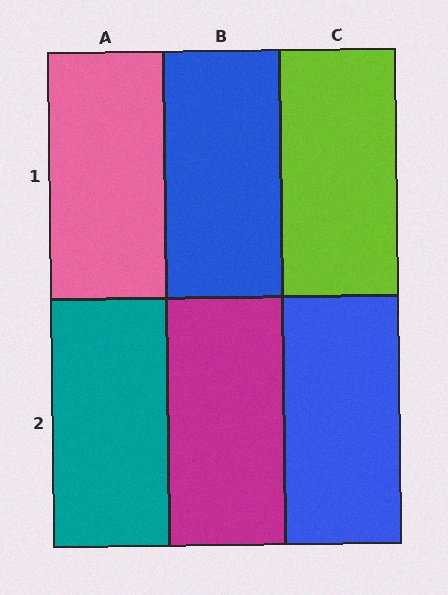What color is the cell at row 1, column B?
Blue.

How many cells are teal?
1 cell is teal.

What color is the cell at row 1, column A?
Pink.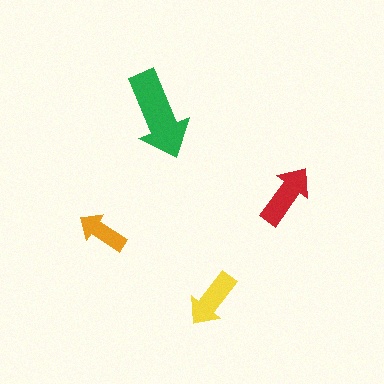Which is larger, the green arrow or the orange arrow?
The green one.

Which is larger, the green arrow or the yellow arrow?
The green one.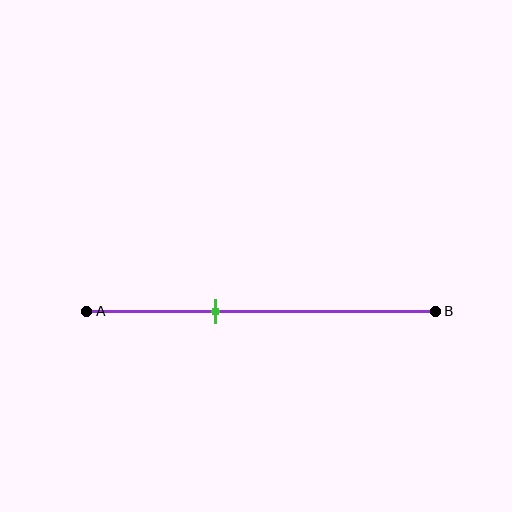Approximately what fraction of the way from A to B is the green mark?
The green mark is approximately 35% of the way from A to B.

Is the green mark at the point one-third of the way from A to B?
No, the mark is at about 35% from A, not at the 33% one-third point.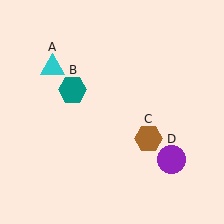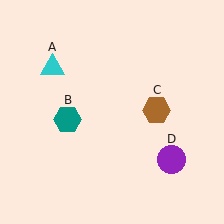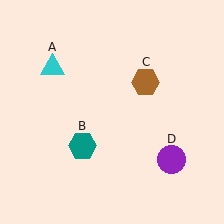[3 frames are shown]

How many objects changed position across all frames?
2 objects changed position: teal hexagon (object B), brown hexagon (object C).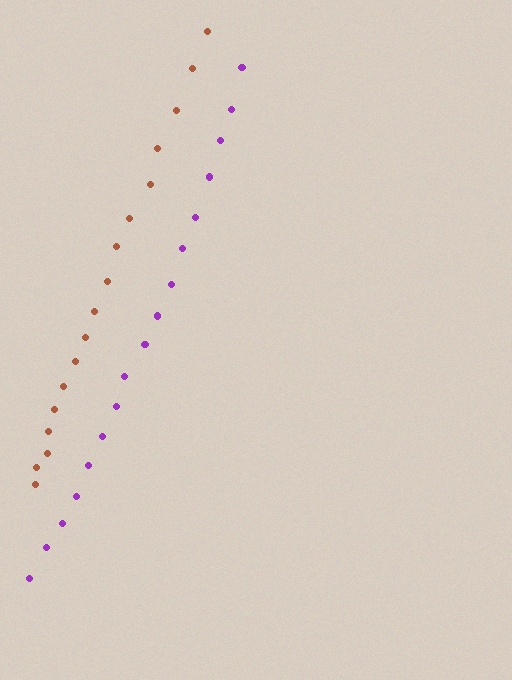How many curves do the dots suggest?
There are 2 distinct paths.